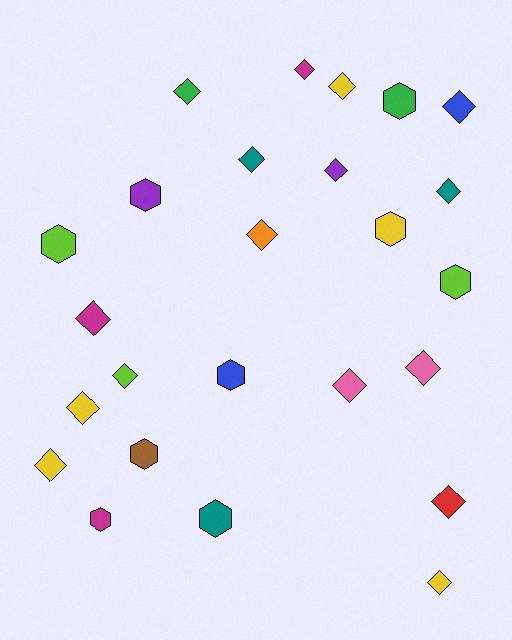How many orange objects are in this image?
There is 1 orange object.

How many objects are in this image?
There are 25 objects.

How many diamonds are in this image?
There are 16 diamonds.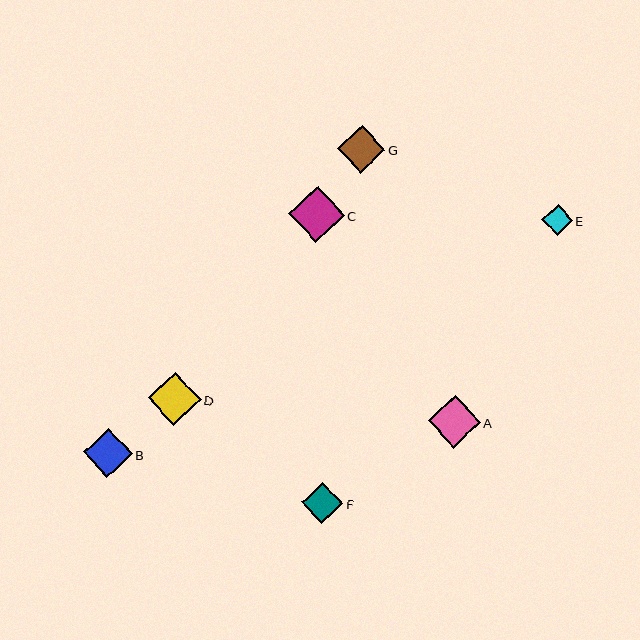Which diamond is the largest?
Diamond C is the largest with a size of approximately 56 pixels.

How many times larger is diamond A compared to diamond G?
Diamond A is approximately 1.1 times the size of diamond G.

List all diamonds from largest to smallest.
From largest to smallest: C, D, A, B, G, F, E.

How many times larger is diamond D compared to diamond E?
Diamond D is approximately 1.7 times the size of diamond E.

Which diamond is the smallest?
Diamond E is the smallest with a size of approximately 30 pixels.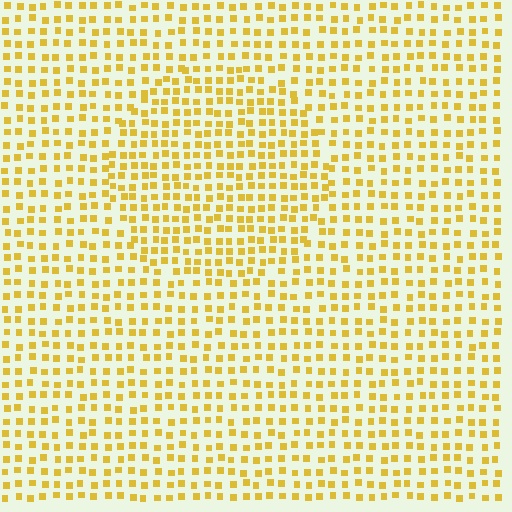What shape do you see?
I see a circle.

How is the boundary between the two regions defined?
The boundary is defined by a change in element density (approximately 1.4x ratio). All elements are the same color, size, and shape.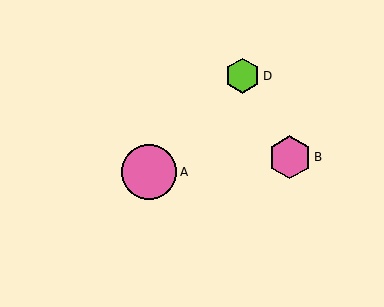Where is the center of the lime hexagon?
The center of the lime hexagon is at (243, 76).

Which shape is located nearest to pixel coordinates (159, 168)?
The pink circle (labeled A) at (149, 172) is nearest to that location.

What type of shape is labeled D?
Shape D is a lime hexagon.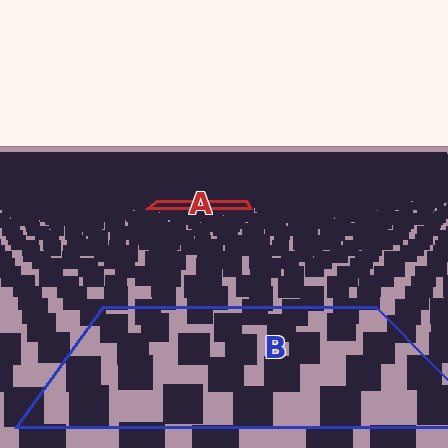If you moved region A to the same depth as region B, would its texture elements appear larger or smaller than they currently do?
They would appear larger. At a closer depth, the same texture elements are projected at a bigger on-screen size.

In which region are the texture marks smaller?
The texture marks are smaller in region A, because it is farther away.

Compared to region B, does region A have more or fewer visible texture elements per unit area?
Region A has more texture elements per unit area — they are packed more densely because it is farther away.